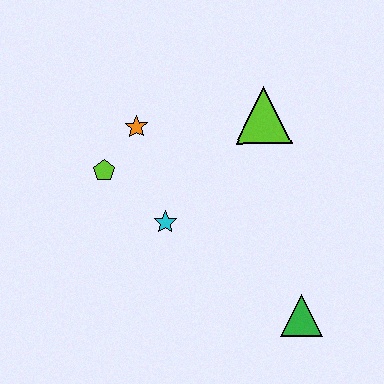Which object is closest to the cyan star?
The lime pentagon is closest to the cyan star.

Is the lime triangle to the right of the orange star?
Yes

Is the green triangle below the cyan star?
Yes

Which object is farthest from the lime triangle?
The green triangle is farthest from the lime triangle.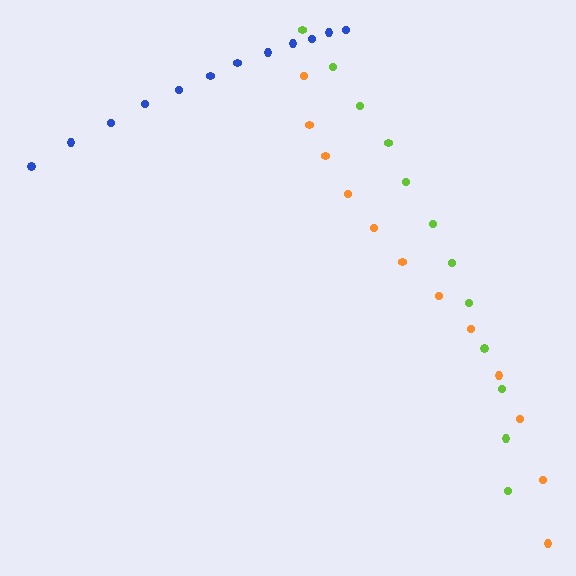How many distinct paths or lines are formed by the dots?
There are 3 distinct paths.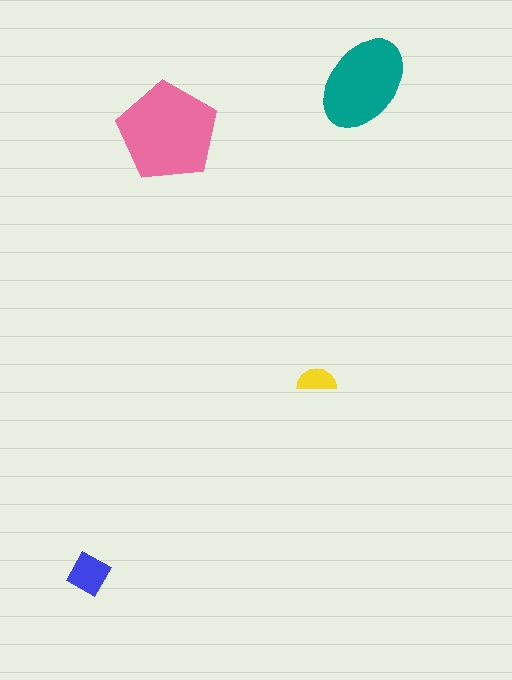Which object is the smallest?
The yellow semicircle.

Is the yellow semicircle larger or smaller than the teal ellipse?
Smaller.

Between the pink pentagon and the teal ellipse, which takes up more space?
The pink pentagon.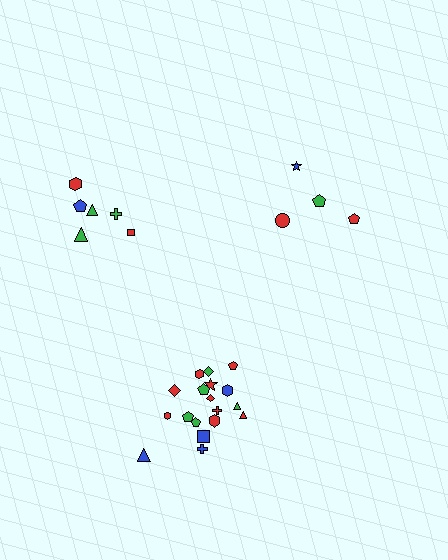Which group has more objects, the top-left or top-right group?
The top-left group.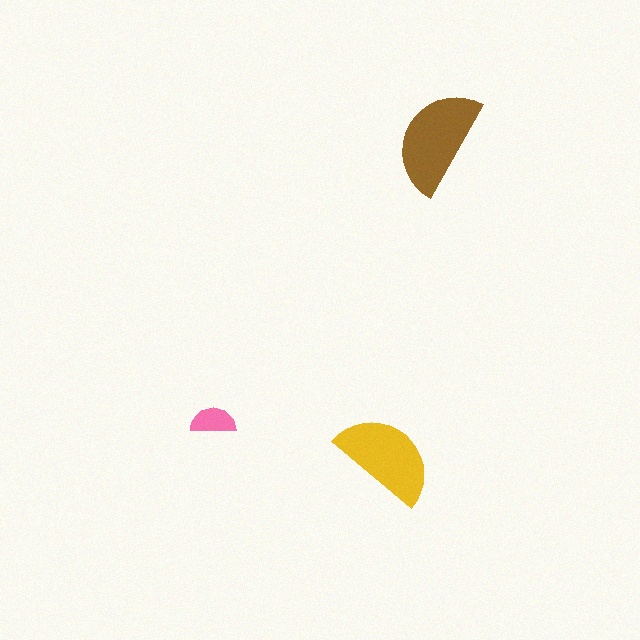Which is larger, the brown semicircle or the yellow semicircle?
The brown one.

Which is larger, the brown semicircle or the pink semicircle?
The brown one.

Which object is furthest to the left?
The pink semicircle is leftmost.